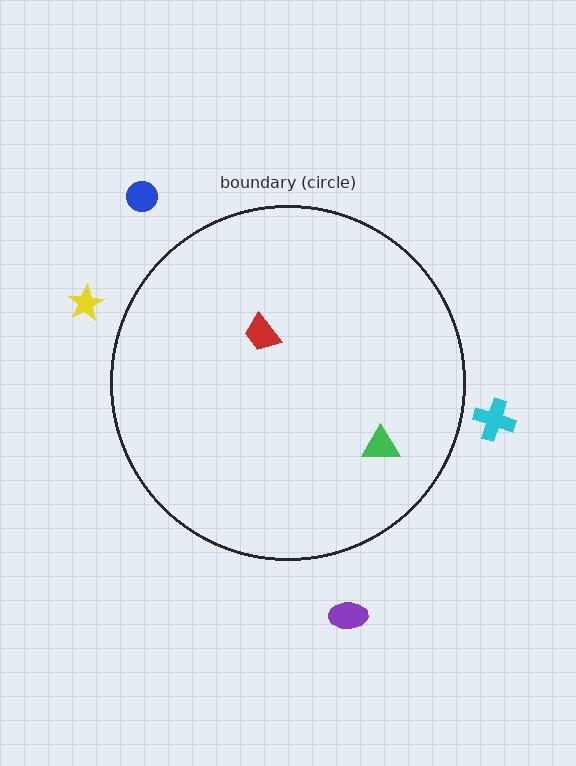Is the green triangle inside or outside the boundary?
Inside.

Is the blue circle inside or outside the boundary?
Outside.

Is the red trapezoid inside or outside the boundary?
Inside.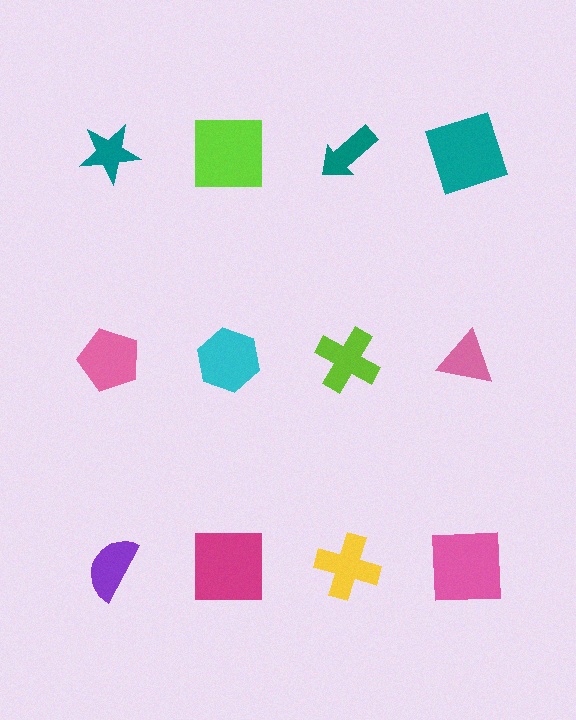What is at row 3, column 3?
A yellow cross.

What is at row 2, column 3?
A lime cross.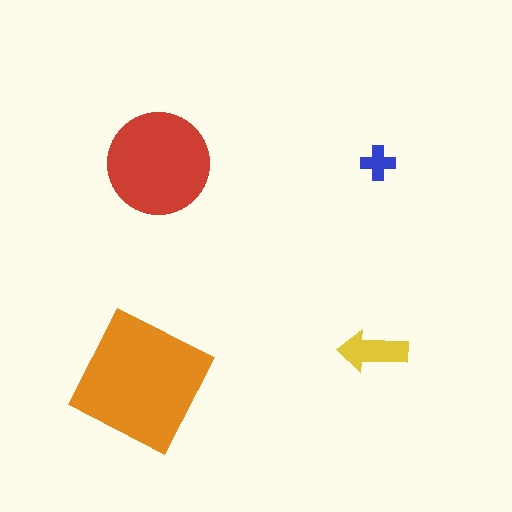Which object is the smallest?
The blue cross.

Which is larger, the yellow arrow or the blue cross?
The yellow arrow.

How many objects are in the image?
There are 4 objects in the image.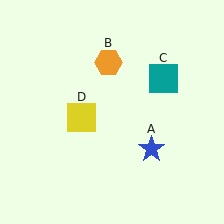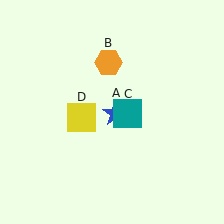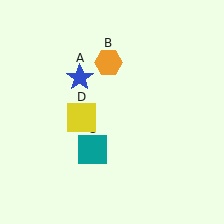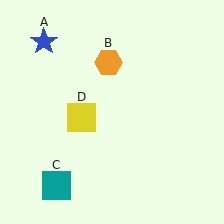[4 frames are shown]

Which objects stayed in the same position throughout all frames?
Orange hexagon (object B) and yellow square (object D) remained stationary.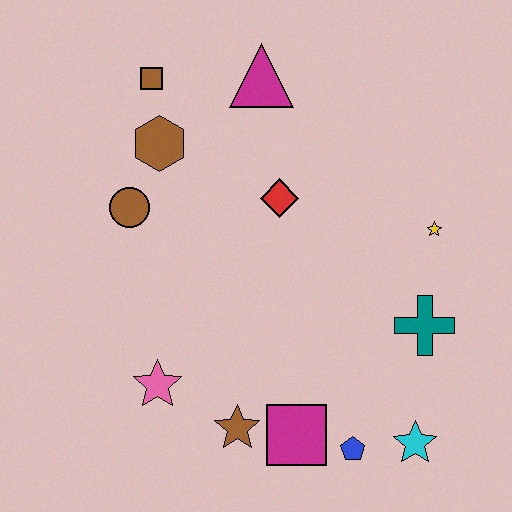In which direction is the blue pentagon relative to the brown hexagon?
The blue pentagon is below the brown hexagon.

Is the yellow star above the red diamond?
No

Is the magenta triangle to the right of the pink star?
Yes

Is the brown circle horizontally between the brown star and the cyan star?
No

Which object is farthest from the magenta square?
The brown square is farthest from the magenta square.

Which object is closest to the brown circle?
The brown hexagon is closest to the brown circle.